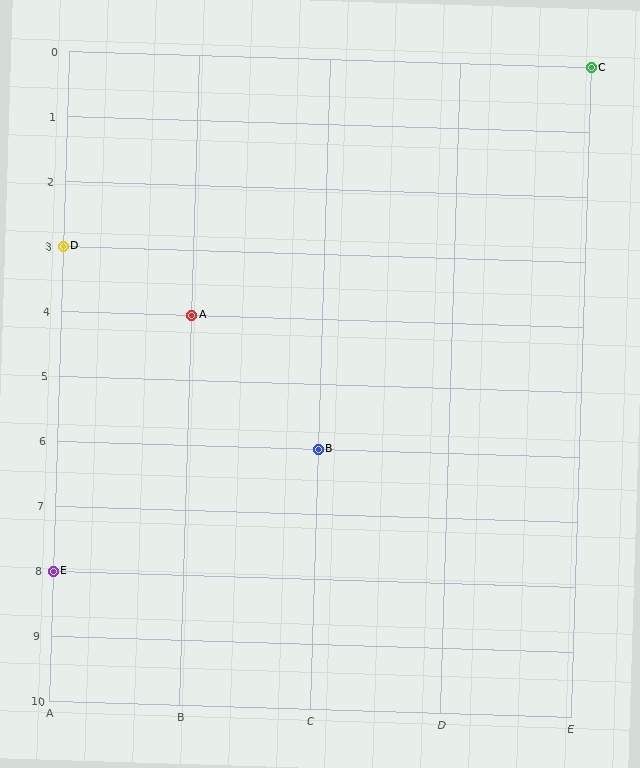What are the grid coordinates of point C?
Point C is at grid coordinates (E, 0).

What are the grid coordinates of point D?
Point D is at grid coordinates (A, 3).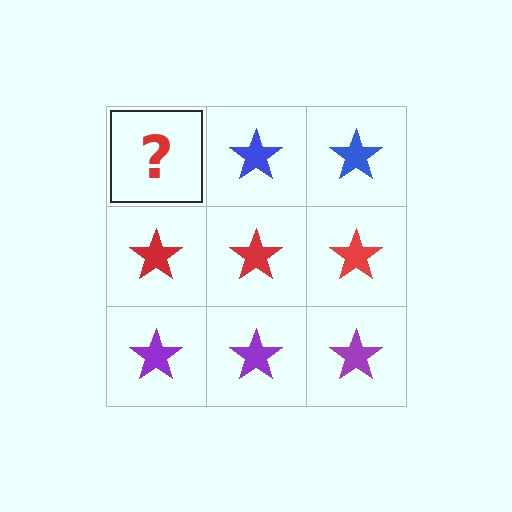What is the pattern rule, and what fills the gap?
The rule is that each row has a consistent color. The gap should be filled with a blue star.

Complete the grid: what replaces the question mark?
The question mark should be replaced with a blue star.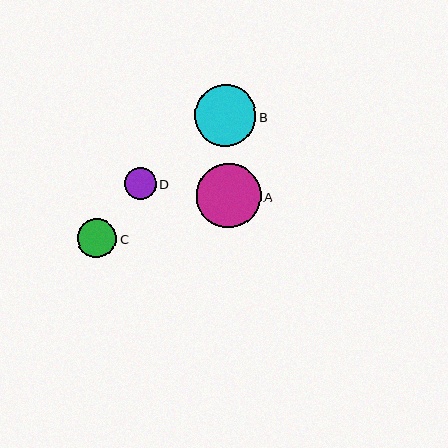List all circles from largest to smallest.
From largest to smallest: A, B, C, D.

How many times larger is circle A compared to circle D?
Circle A is approximately 2.0 times the size of circle D.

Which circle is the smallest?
Circle D is the smallest with a size of approximately 32 pixels.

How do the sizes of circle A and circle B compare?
Circle A and circle B are approximately the same size.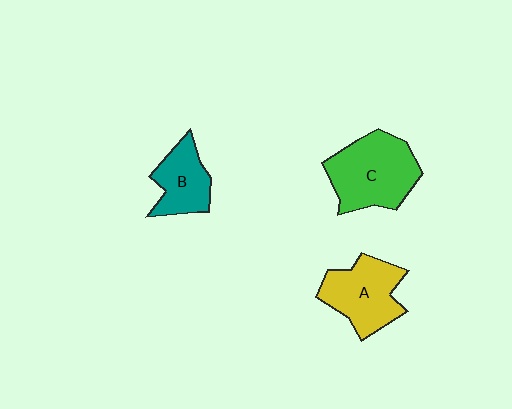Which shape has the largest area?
Shape C (green).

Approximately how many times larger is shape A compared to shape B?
Approximately 1.4 times.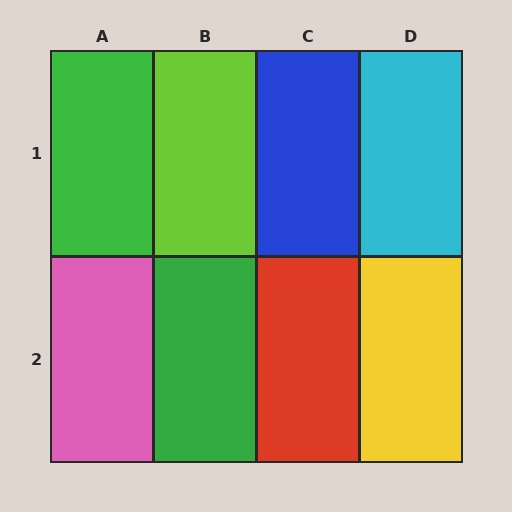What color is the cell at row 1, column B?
Lime.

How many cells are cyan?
1 cell is cyan.